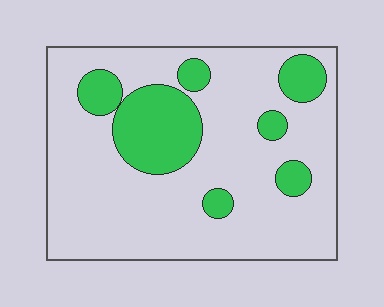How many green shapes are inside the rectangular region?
7.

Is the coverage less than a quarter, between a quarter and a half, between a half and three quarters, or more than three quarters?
Less than a quarter.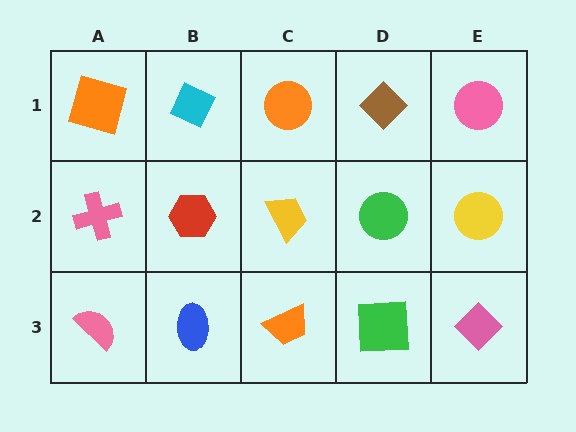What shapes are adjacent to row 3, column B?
A red hexagon (row 2, column B), a pink semicircle (row 3, column A), an orange trapezoid (row 3, column C).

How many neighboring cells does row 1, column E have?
2.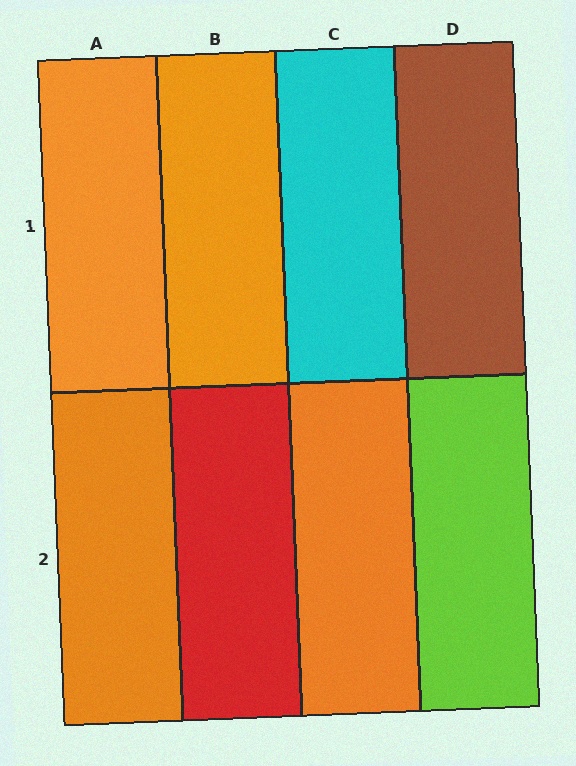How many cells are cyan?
1 cell is cyan.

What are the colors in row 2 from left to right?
Orange, red, orange, lime.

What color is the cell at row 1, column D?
Brown.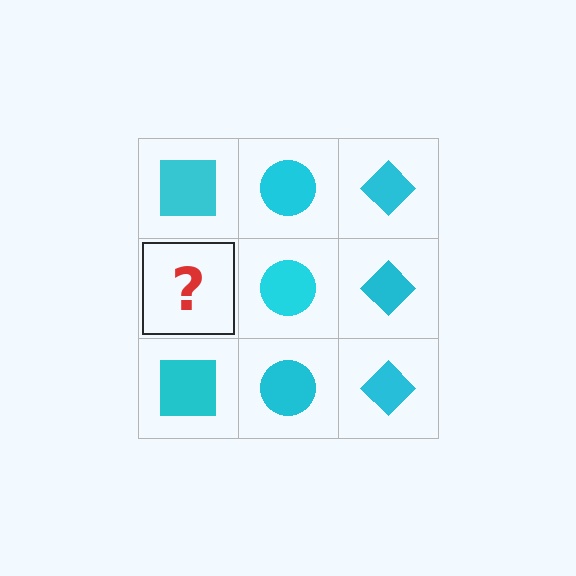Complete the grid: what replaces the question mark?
The question mark should be replaced with a cyan square.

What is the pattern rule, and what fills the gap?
The rule is that each column has a consistent shape. The gap should be filled with a cyan square.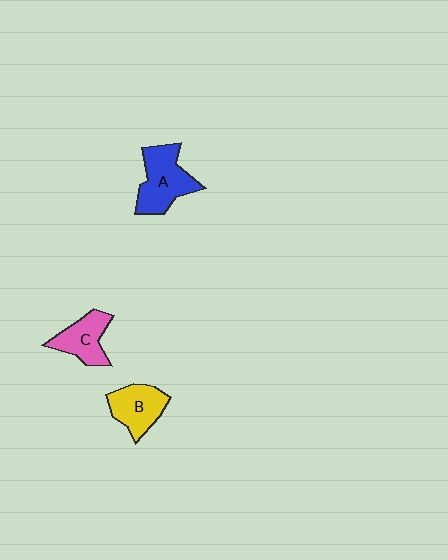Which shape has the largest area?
Shape A (blue).